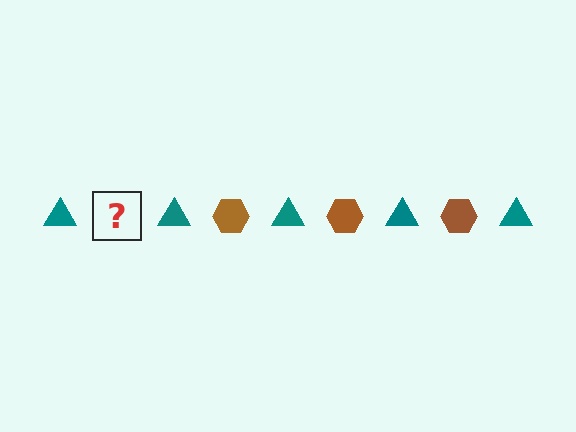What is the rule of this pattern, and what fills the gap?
The rule is that the pattern alternates between teal triangle and brown hexagon. The gap should be filled with a brown hexagon.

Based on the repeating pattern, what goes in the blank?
The blank should be a brown hexagon.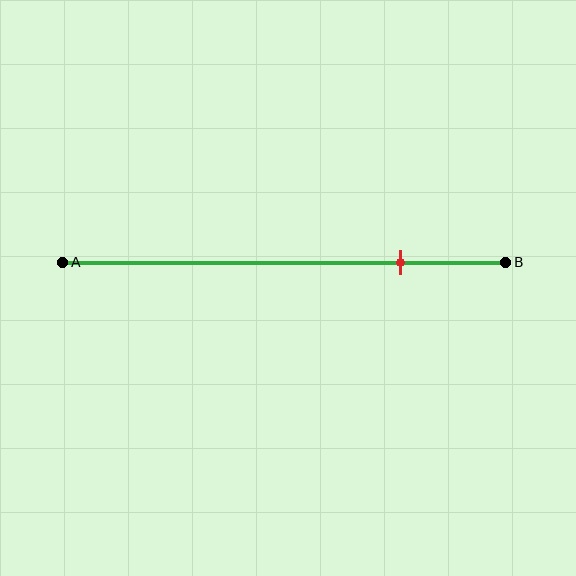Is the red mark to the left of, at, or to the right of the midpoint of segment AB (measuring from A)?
The red mark is to the right of the midpoint of segment AB.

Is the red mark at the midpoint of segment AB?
No, the mark is at about 75% from A, not at the 50% midpoint.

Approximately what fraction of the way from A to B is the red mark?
The red mark is approximately 75% of the way from A to B.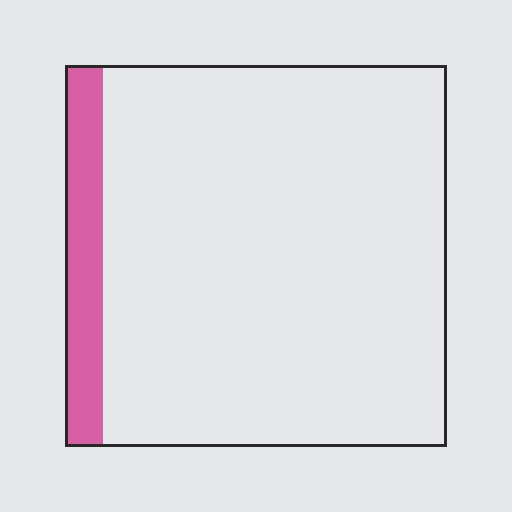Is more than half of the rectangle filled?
No.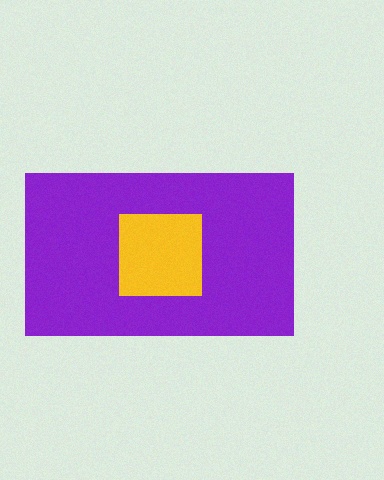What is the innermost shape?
The yellow square.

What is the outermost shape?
The purple rectangle.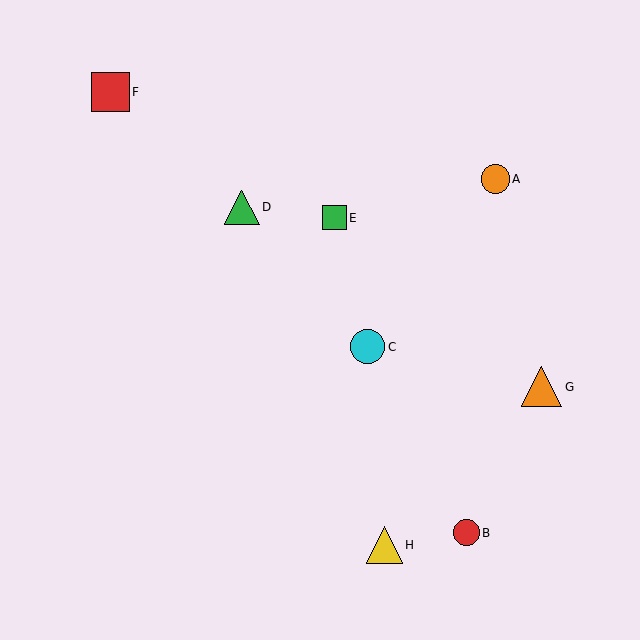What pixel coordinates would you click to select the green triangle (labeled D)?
Click at (242, 207) to select the green triangle D.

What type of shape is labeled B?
Shape B is a red circle.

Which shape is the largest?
The orange triangle (labeled G) is the largest.